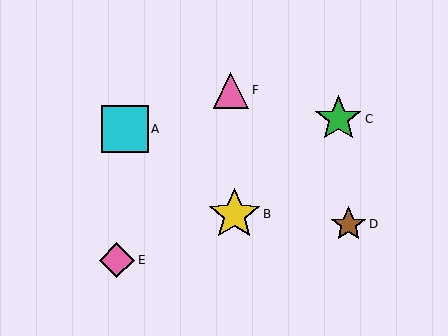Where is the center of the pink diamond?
The center of the pink diamond is at (117, 260).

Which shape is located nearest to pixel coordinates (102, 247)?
The pink diamond (labeled E) at (117, 260) is nearest to that location.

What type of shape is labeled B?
Shape B is a yellow star.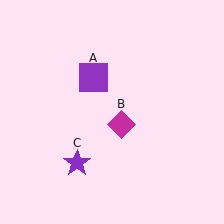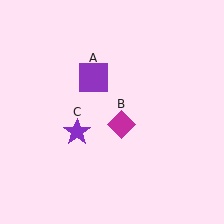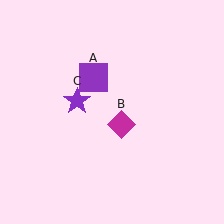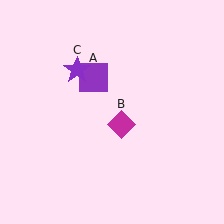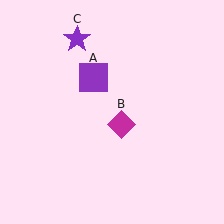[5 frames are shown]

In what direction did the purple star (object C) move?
The purple star (object C) moved up.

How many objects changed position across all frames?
1 object changed position: purple star (object C).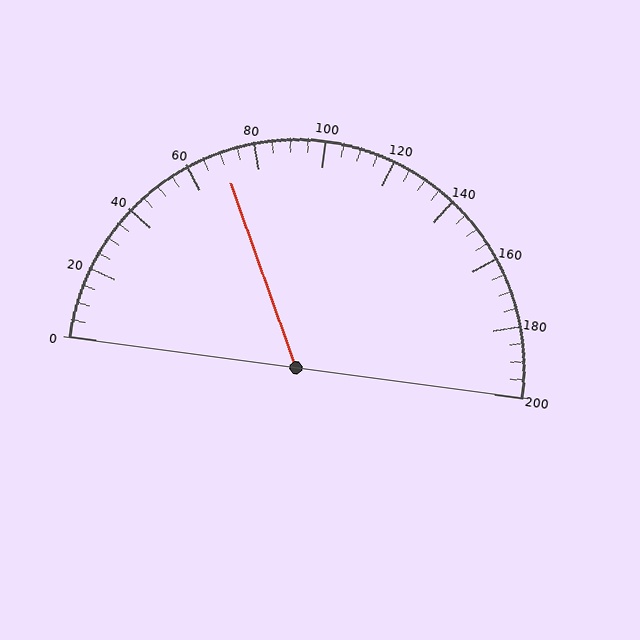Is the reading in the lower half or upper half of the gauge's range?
The reading is in the lower half of the range (0 to 200).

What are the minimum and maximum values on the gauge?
The gauge ranges from 0 to 200.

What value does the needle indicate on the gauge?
The needle indicates approximately 70.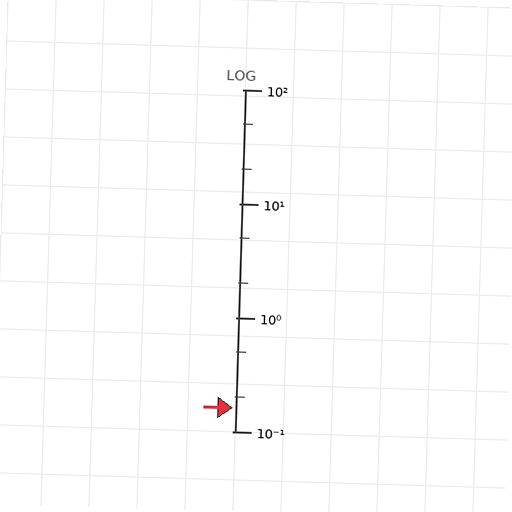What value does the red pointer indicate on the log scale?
The pointer indicates approximately 0.16.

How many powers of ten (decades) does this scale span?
The scale spans 3 decades, from 0.1 to 100.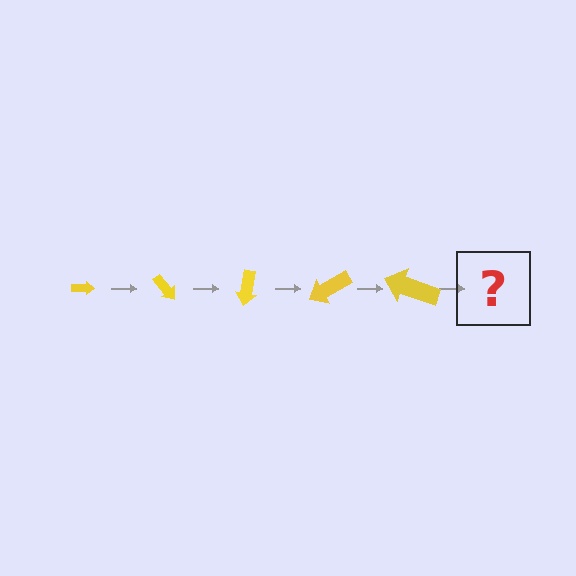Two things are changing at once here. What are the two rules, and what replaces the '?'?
The two rules are that the arrow grows larger each step and it rotates 50 degrees each step. The '?' should be an arrow, larger than the previous one and rotated 250 degrees from the start.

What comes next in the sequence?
The next element should be an arrow, larger than the previous one and rotated 250 degrees from the start.